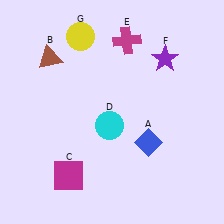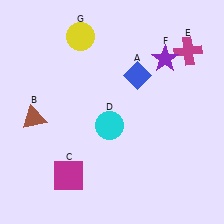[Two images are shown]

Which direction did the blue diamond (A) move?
The blue diamond (A) moved up.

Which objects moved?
The objects that moved are: the blue diamond (A), the brown triangle (B), the magenta cross (E).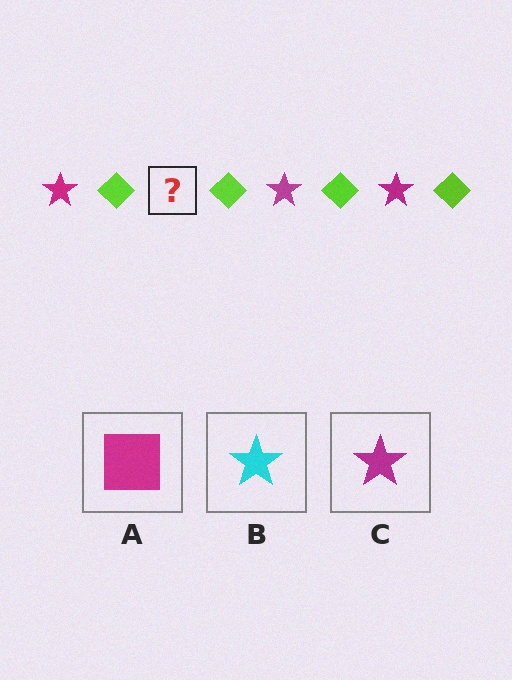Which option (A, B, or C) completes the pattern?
C.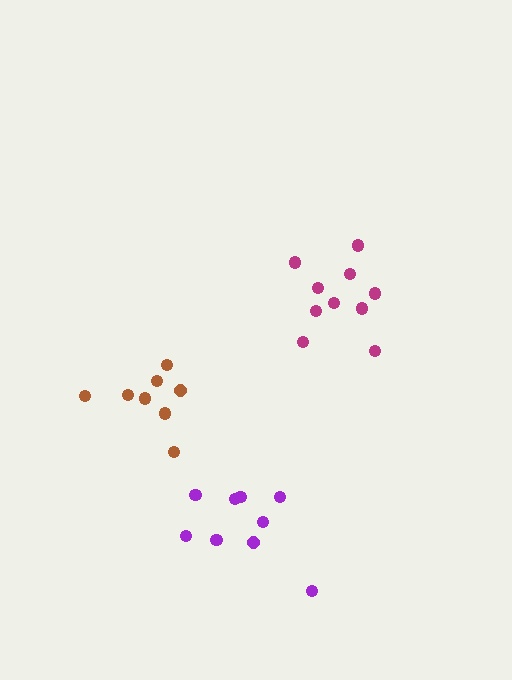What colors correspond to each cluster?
The clusters are colored: magenta, purple, brown.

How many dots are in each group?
Group 1: 10 dots, Group 2: 9 dots, Group 3: 8 dots (27 total).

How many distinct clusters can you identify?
There are 3 distinct clusters.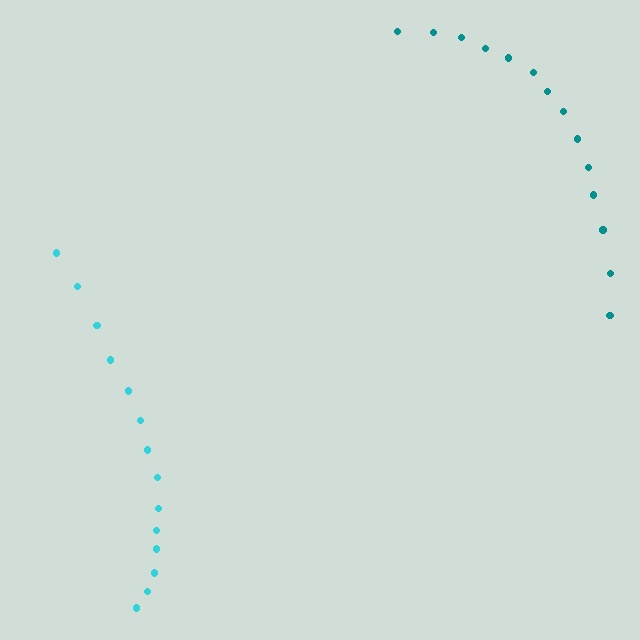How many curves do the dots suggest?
There are 2 distinct paths.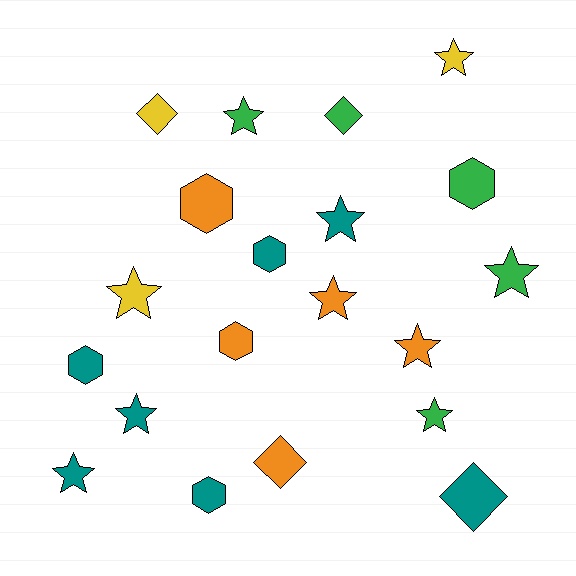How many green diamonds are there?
There is 1 green diamond.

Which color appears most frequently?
Teal, with 7 objects.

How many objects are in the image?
There are 20 objects.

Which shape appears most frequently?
Star, with 10 objects.